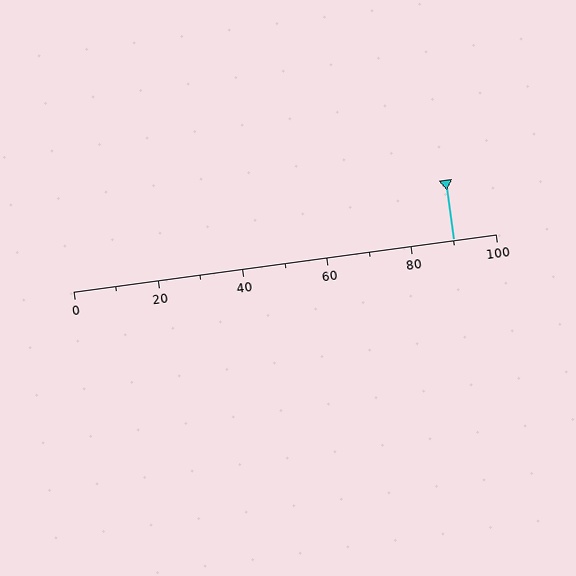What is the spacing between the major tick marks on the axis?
The major ticks are spaced 20 apart.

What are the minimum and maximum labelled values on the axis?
The axis runs from 0 to 100.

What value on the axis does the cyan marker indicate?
The marker indicates approximately 90.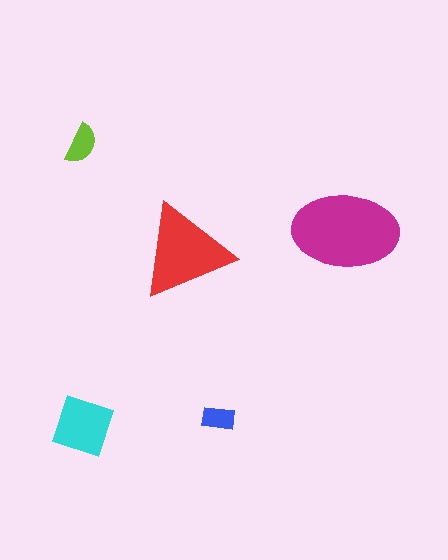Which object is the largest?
The magenta ellipse.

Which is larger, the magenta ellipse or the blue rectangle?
The magenta ellipse.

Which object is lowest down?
The cyan square is bottommost.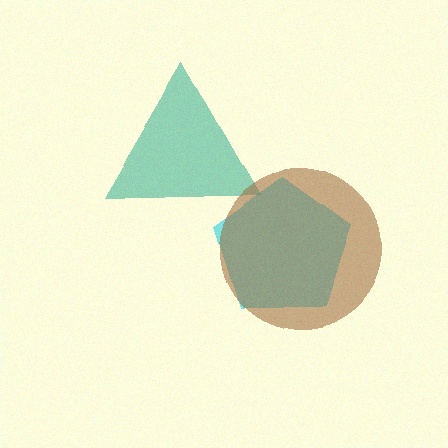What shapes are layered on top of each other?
The layered shapes are: a cyan pentagon, a teal triangle, a brown circle.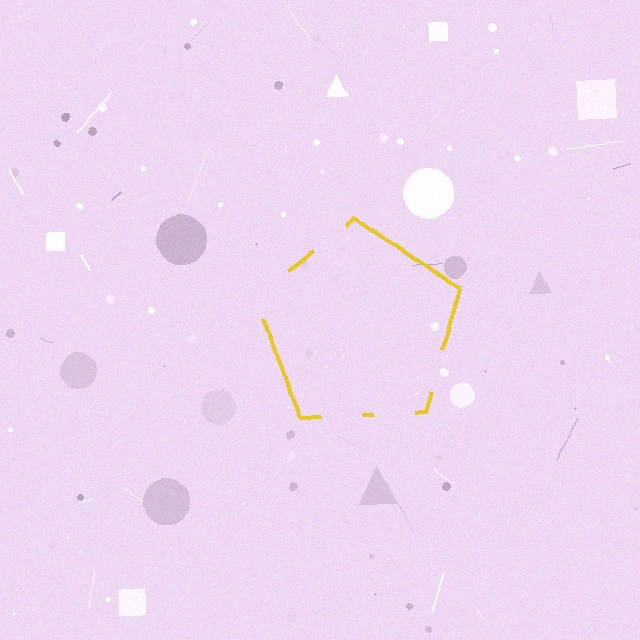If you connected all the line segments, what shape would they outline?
They would outline a pentagon.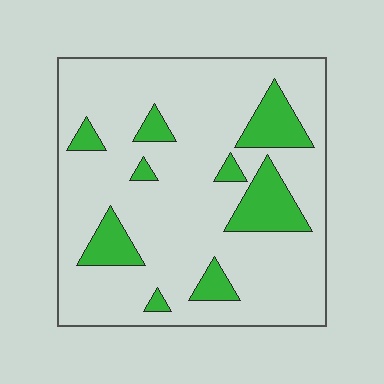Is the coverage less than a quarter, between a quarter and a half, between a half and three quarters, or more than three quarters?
Less than a quarter.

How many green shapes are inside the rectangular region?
9.